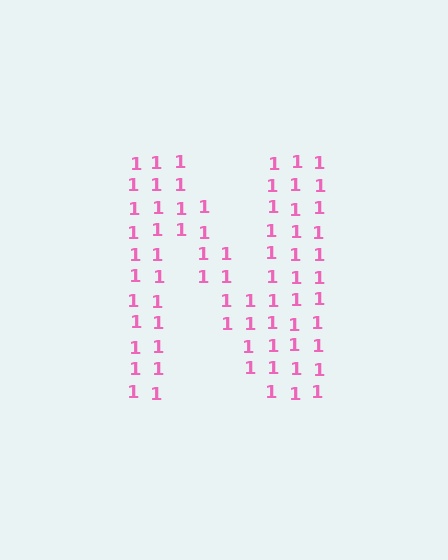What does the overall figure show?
The overall figure shows the letter N.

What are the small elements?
The small elements are digit 1's.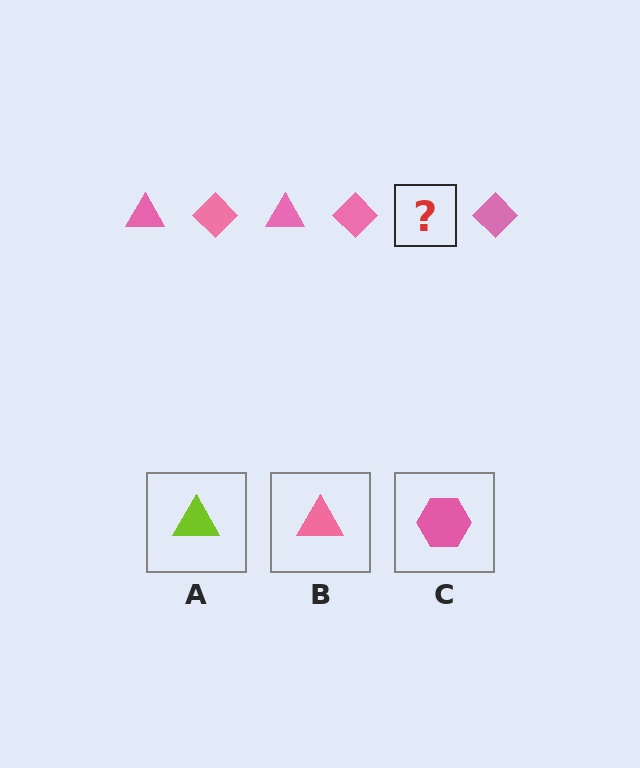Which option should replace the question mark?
Option B.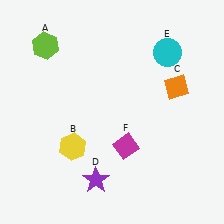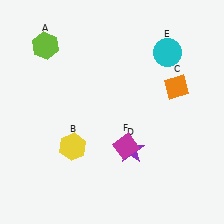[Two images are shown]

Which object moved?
The purple star (D) moved right.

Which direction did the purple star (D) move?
The purple star (D) moved right.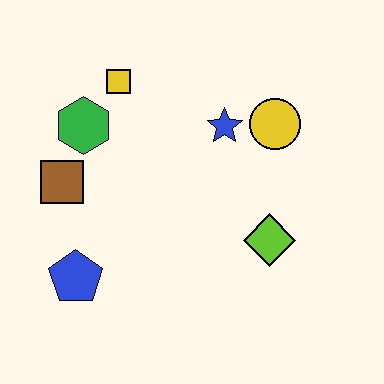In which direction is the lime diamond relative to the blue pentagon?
The lime diamond is to the right of the blue pentagon.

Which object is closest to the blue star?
The yellow circle is closest to the blue star.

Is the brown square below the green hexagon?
Yes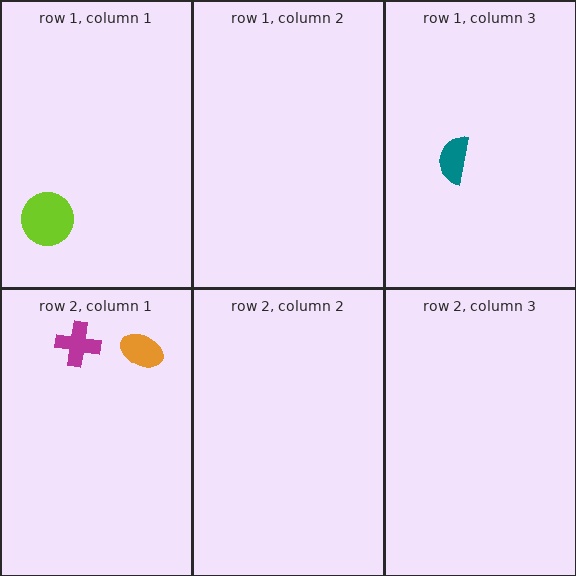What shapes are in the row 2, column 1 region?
The magenta cross, the orange ellipse.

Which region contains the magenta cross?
The row 2, column 1 region.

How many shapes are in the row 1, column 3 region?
1.